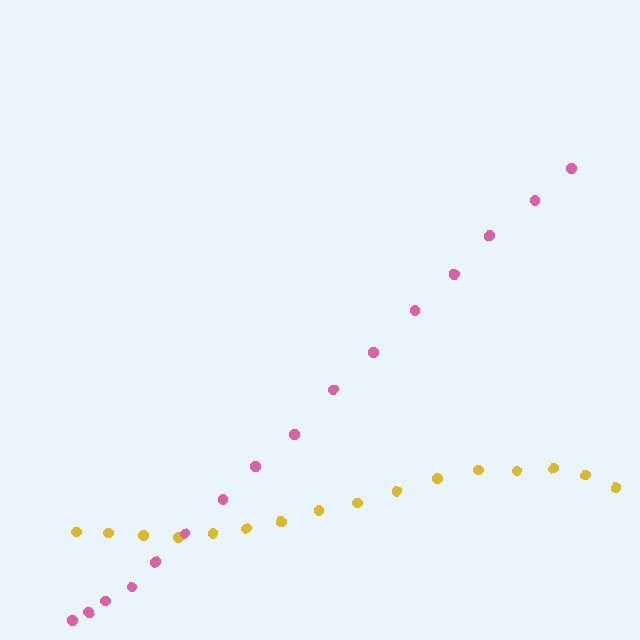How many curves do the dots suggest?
There are 2 distinct paths.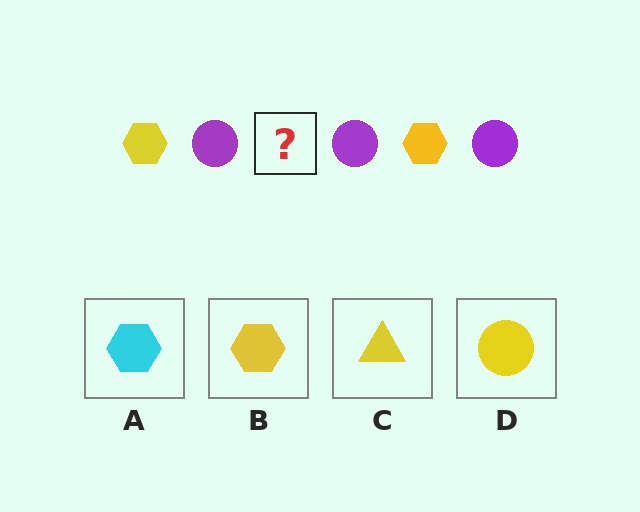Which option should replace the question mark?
Option B.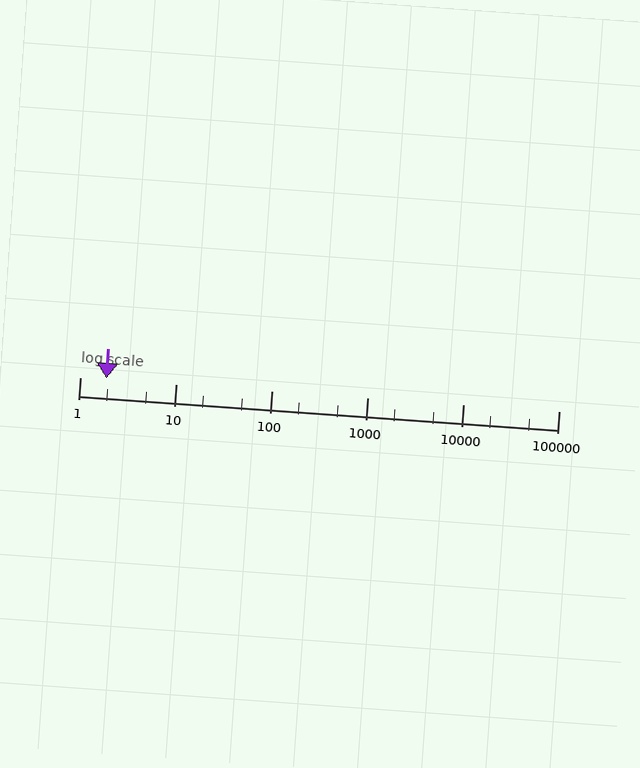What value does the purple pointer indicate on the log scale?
The pointer indicates approximately 1.9.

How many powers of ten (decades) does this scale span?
The scale spans 5 decades, from 1 to 100000.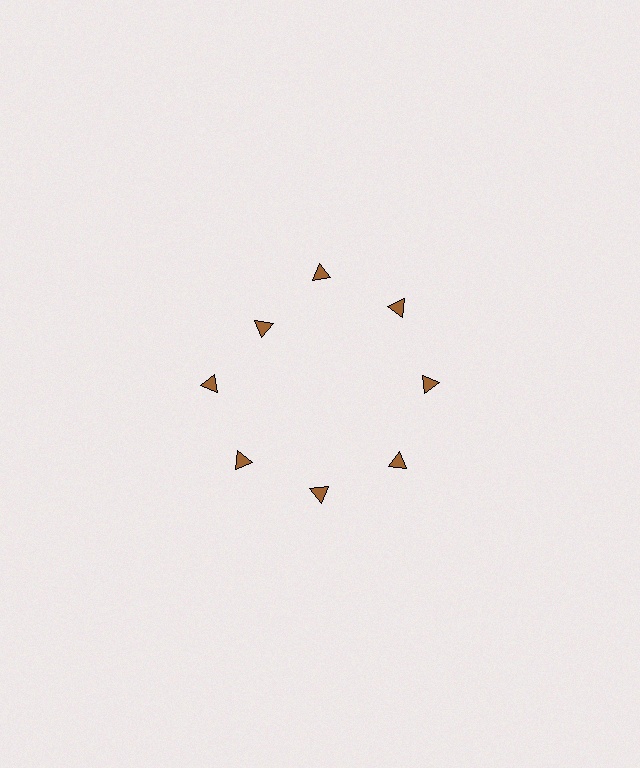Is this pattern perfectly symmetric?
No. The 8 brown triangles are arranged in a ring, but one element near the 10 o'clock position is pulled inward toward the center, breaking the 8-fold rotational symmetry.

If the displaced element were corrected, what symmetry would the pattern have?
It would have 8-fold rotational symmetry — the pattern would map onto itself every 45 degrees.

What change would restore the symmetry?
The symmetry would be restored by moving it outward, back onto the ring so that all 8 triangles sit at equal angles and equal distance from the center.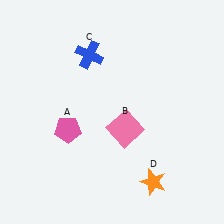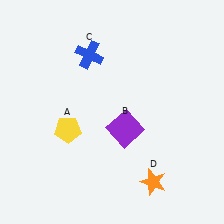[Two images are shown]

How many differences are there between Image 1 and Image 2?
There are 2 differences between the two images.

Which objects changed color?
A changed from pink to yellow. B changed from pink to purple.